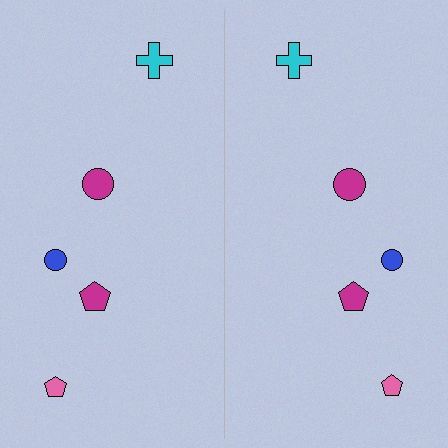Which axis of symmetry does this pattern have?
The pattern has a vertical axis of symmetry running through the center of the image.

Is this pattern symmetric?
Yes, this pattern has bilateral (reflection) symmetry.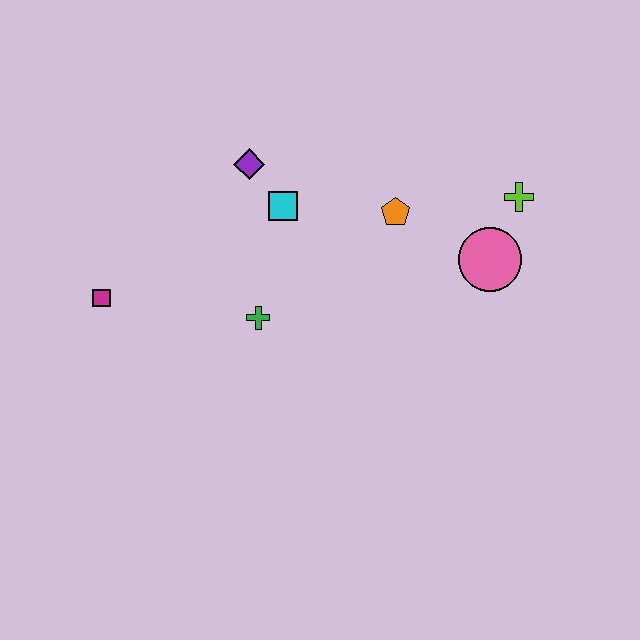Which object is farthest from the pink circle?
The magenta square is farthest from the pink circle.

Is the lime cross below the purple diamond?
Yes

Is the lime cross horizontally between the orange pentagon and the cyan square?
No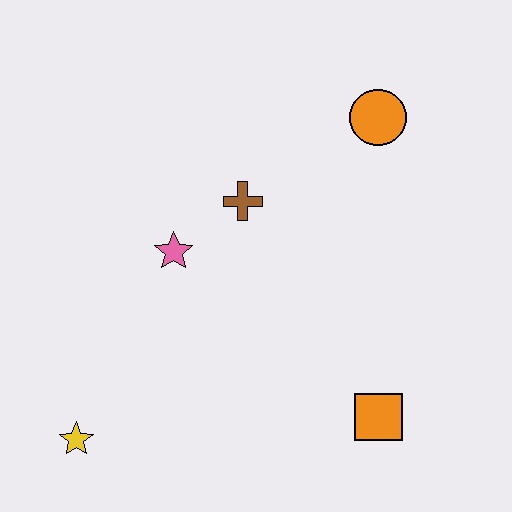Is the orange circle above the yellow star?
Yes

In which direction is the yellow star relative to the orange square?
The yellow star is to the left of the orange square.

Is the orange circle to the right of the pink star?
Yes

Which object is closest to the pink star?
The brown cross is closest to the pink star.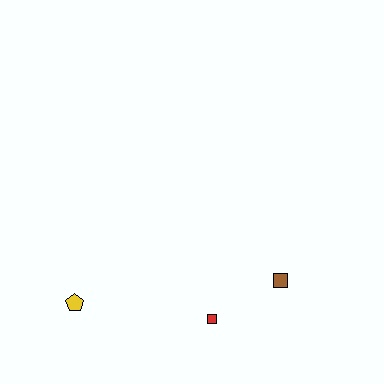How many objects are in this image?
There are 3 objects.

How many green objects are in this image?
There are no green objects.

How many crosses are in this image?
There are no crosses.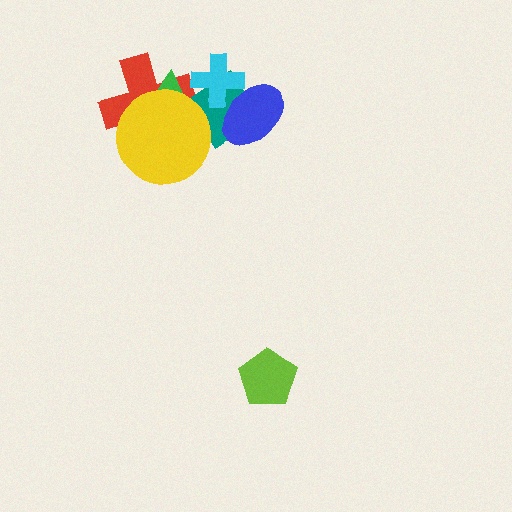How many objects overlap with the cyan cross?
2 objects overlap with the cyan cross.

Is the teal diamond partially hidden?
Yes, it is partially covered by another shape.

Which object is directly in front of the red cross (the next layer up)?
The green triangle is directly in front of the red cross.